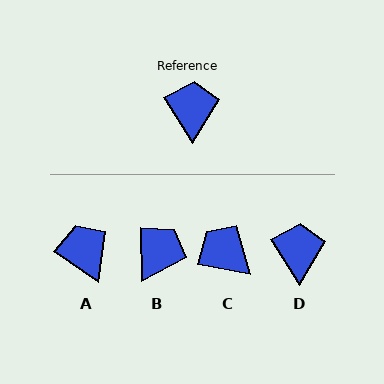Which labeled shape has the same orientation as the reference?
D.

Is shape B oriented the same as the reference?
No, it is off by about 32 degrees.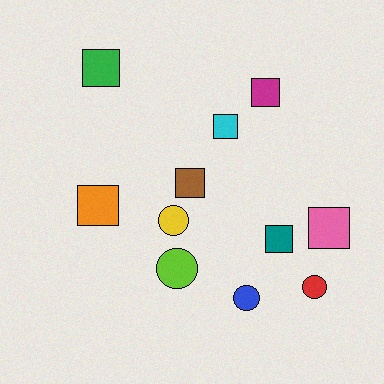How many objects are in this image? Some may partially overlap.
There are 11 objects.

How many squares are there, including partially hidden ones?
There are 7 squares.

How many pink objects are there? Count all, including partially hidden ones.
There is 1 pink object.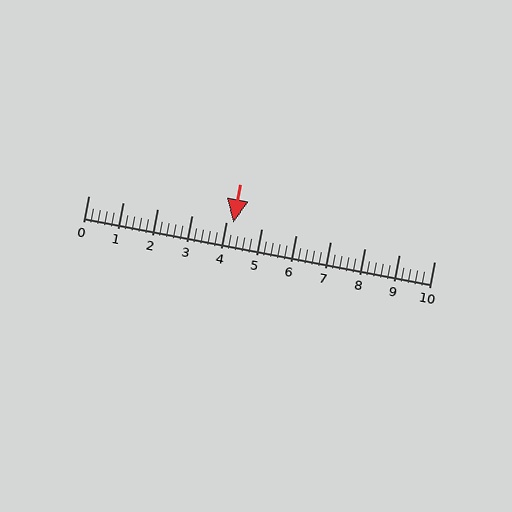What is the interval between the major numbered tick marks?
The major tick marks are spaced 1 units apart.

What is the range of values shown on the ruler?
The ruler shows values from 0 to 10.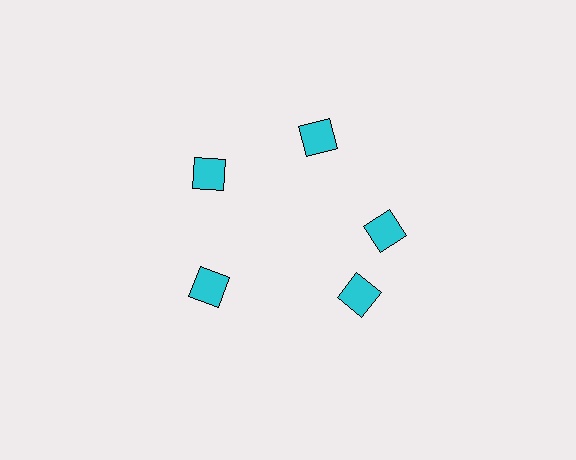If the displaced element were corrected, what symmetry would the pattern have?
It would have 5-fold rotational symmetry — the pattern would map onto itself every 72 degrees.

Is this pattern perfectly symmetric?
No. The 5 cyan diamonds are arranged in a ring, but one element near the 5 o'clock position is rotated out of alignment along the ring, breaking the 5-fold rotational symmetry.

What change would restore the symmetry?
The symmetry would be restored by rotating it back into even spacing with its neighbors so that all 5 diamonds sit at equal angles and equal distance from the center.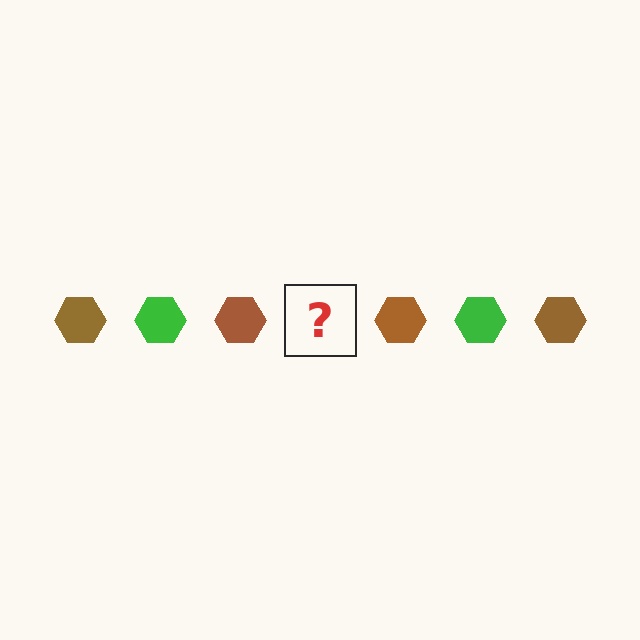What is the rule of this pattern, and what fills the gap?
The rule is that the pattern cycles through brown, green hexagons. The gap should be filled with a green hexagon.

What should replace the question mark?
The question mark should be replaced with a green hexagon.